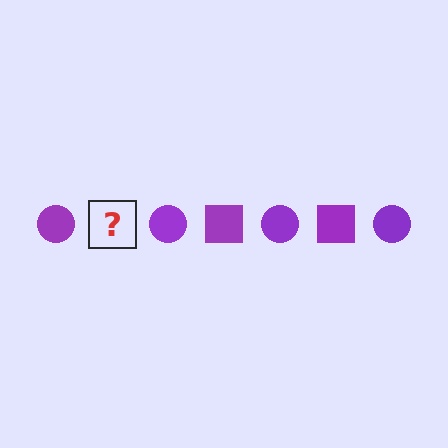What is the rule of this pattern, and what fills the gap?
The rule is that the pattern cycles through circle, square shapes in purple. The gap should be filled with a purple square.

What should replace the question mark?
The question mark should be replaced with a purple square.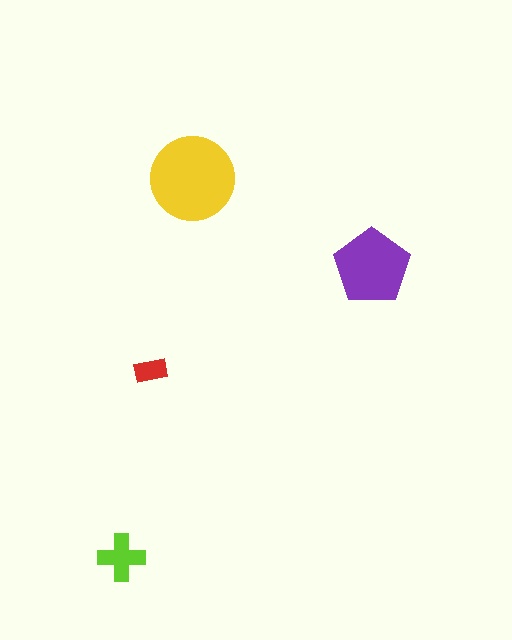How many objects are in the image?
There are 4 objects in the image.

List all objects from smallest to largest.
The red rectangle, the lime cross, the purple pentagon, the yellow circle.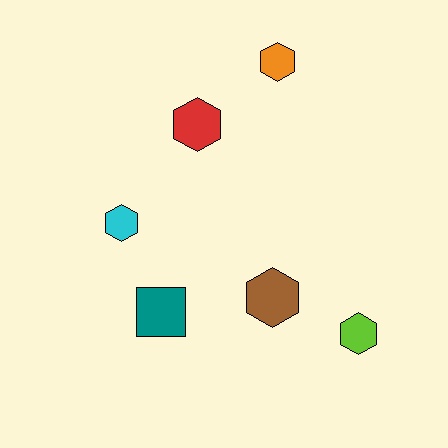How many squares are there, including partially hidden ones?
There is 1 square.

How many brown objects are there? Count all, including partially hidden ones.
There is 1 brown object.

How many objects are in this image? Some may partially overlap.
There are 6 objects.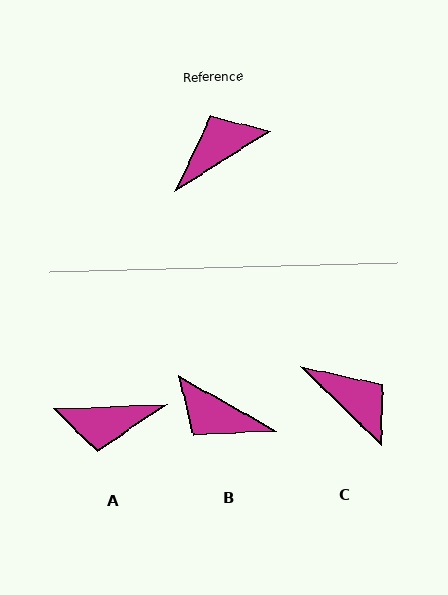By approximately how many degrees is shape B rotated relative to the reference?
Approximately 118 degrees counter-clockwise.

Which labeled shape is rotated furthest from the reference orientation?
A, about 151 degrees away.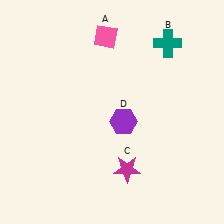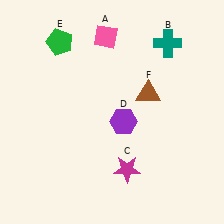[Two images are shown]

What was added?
A green pentagon (E), a brown triangle (F) were added in Image 2.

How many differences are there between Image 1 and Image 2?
There are 2 differences between the two images.